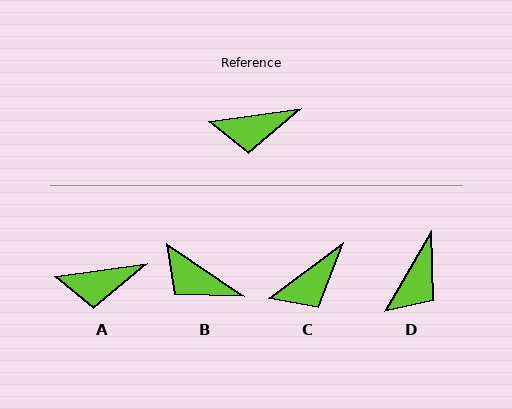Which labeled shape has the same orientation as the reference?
A.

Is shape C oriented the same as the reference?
No, it is off by about 29 degrees.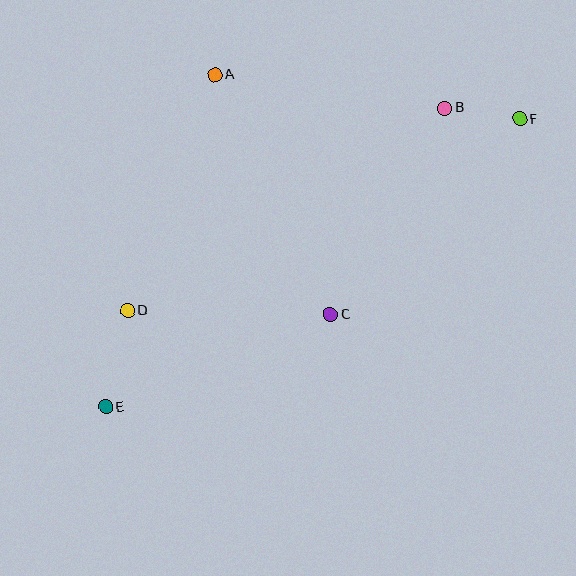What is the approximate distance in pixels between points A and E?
The distance between A and E is approximately 349 pixels.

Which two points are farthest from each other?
Points E and F are farthest from each other.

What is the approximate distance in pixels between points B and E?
The distance between B and E is approximately 452 pixels.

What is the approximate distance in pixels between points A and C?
The distance between A and C is approximately 266 pixels.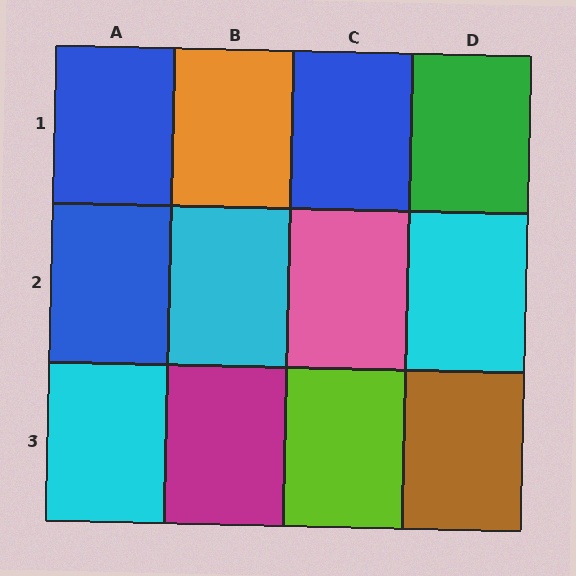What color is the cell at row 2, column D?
Cyan.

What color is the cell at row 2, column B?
Cyan.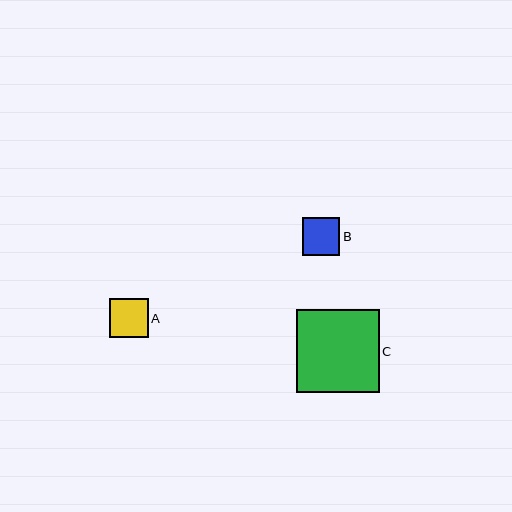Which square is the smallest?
Square B is the smallest with a size of approximately 38 pixels.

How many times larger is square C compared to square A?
Square C is approximately 2.1 times the size of square A.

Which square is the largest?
Square C is the largest with a size of approximately 83 pixels.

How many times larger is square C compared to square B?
Square C is approximately 2.2 times the size of square B.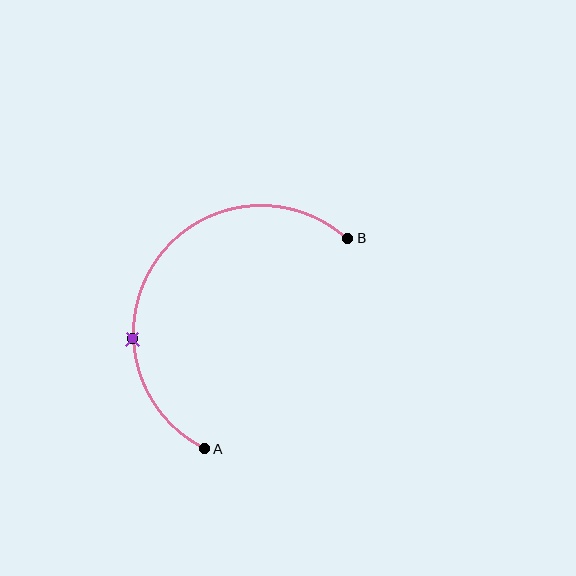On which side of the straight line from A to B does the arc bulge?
The arc bulges above and to the left of the straight line connecting A and B.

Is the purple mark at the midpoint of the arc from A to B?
No. The purple mark lies on the arc but is closer to endpoint A. The arc midpoint would be at the point on the curve equidistant along the arc from both A and B.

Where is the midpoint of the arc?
The arc midpoint is the point on the curve farthest from the straight line joining A and B. It sits above and to the left of that line.